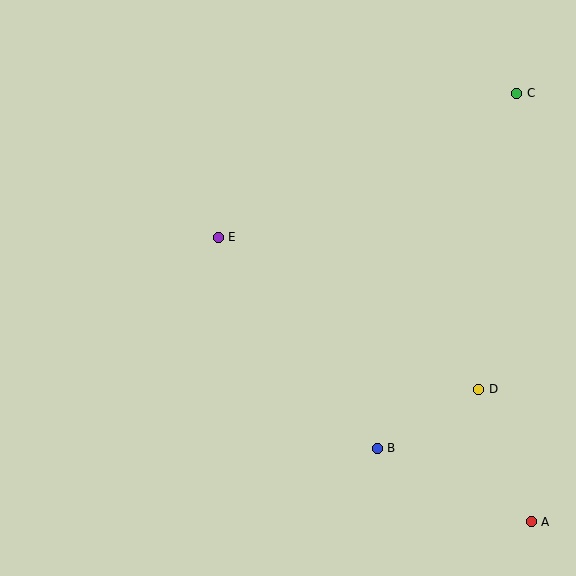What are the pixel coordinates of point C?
Point C is at (517, 93).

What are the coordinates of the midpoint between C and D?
The midpoint between C and D is at (498, 241).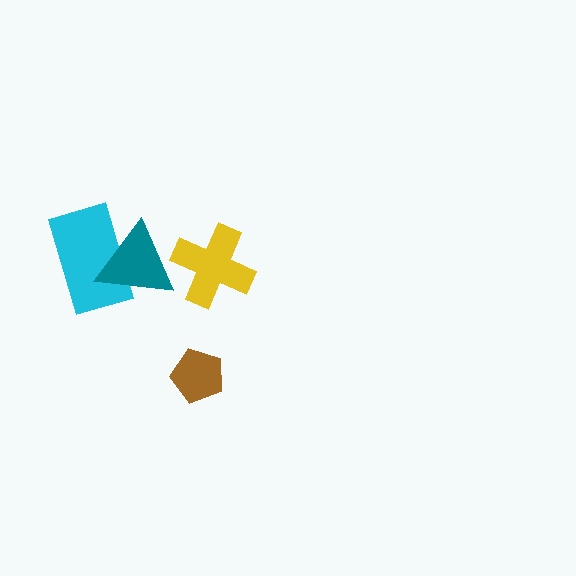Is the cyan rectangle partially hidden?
Yes, it is partially covered by another shape.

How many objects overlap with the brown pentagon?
0 objects overlap with the brown pentagon.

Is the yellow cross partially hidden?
Yes, it is partially covered by another shape.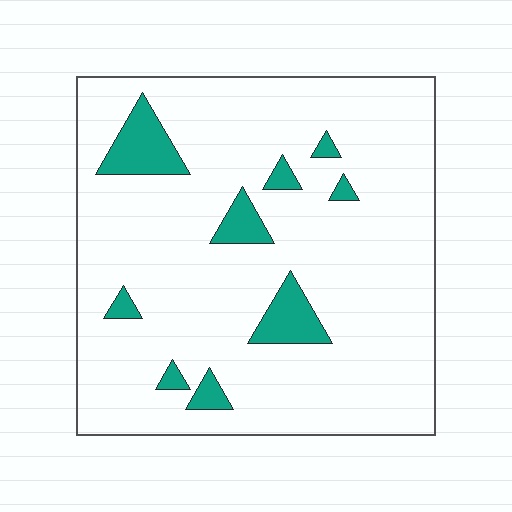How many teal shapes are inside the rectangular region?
9.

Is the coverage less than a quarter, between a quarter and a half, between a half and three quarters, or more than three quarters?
Less than a quarter.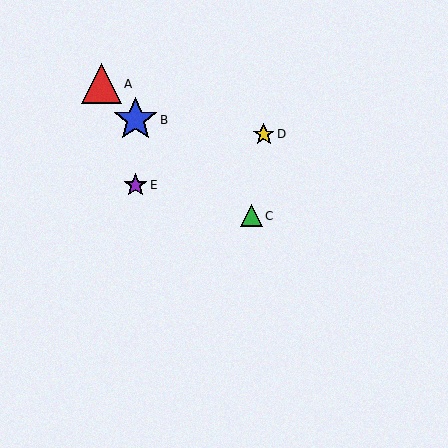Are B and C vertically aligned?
No, B is at x≈135 and C is at x≈251.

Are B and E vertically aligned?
Yes, both are at x≈135.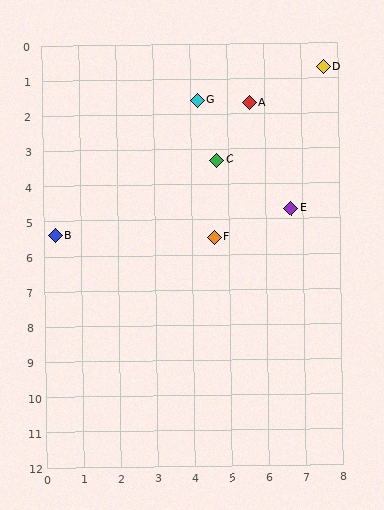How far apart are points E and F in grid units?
Points E and F are about 2.2 grid units apart.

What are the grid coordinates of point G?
Point G is at approximately (4.2, 1.6).